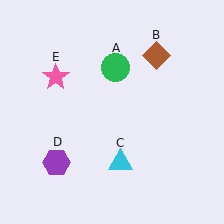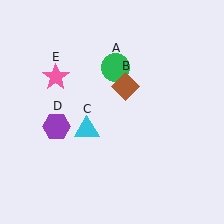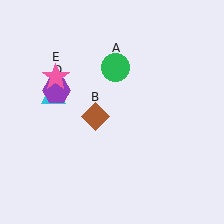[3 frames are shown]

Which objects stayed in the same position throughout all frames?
Green circle (object A) and pink star (object E) remained stationary.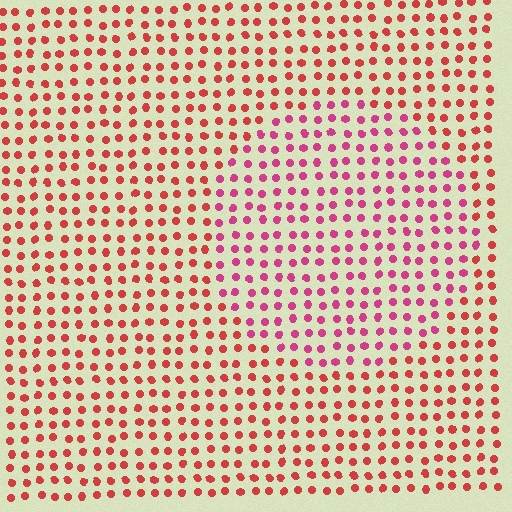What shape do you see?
I see a circle.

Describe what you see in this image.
The image is filled with small red elements in a uniform arrangement. A circle-shaped region is visible where the elements are tinted to a slightly different hue, forming a subtle color boundary.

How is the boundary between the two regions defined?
The boundary is defined purely by a slight shift in hue (about 31 degrees). Spacing, size, and orientation are identical on both sides.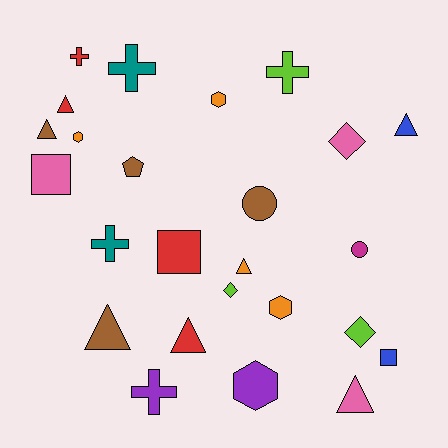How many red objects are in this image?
There are 4 red objects.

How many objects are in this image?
There are 25 objects.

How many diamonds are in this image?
There are 3 diamonds.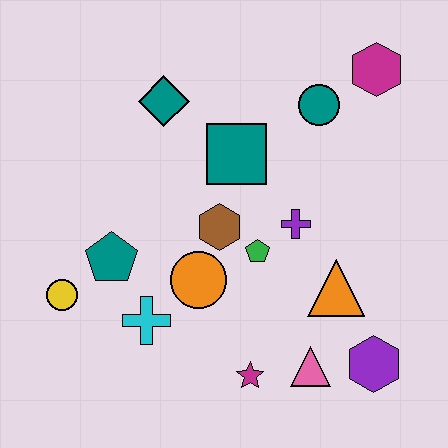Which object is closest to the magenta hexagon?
The teal circle is closest to the magenta hexagon.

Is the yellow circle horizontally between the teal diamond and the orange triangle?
No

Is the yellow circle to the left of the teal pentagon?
Yes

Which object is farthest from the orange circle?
The magenta hexagon is farthest from the orange circle.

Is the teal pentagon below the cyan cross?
No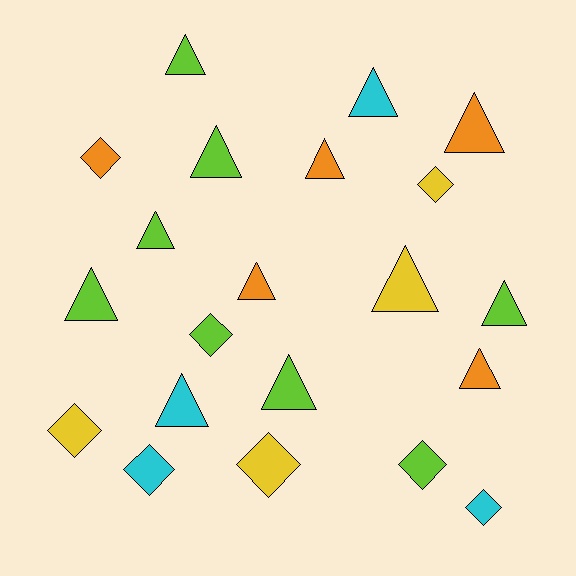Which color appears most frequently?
Lime, with 8 objects.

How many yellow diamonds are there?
There are 3 yellow diamonds.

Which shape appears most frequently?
Triangle, with 13 objects.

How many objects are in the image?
There are 21 objects.